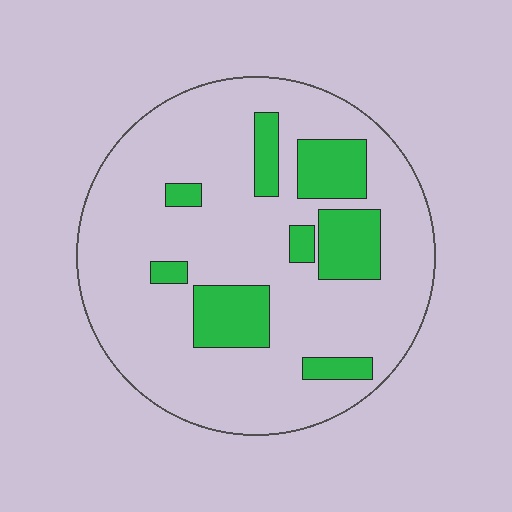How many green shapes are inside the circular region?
8.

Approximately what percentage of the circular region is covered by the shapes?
Approximately 20%.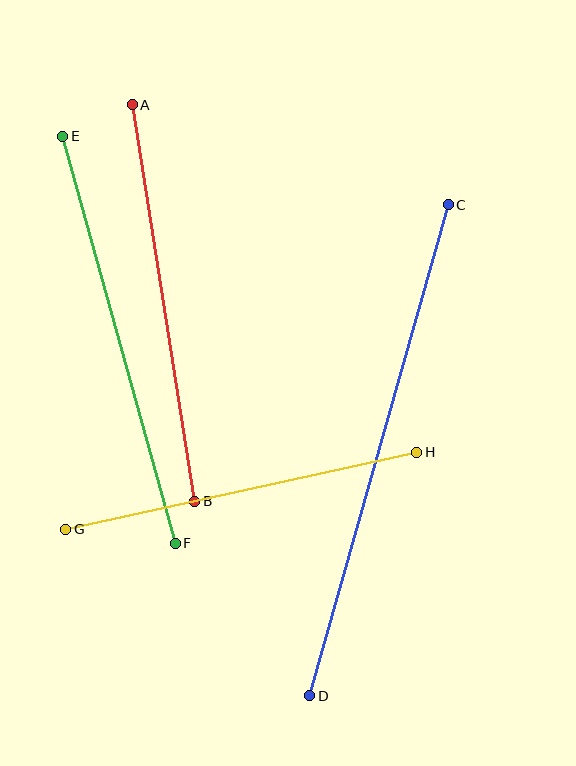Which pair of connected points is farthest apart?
Points C and D are farthest apart.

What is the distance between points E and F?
The distance is approximately 422 pixels.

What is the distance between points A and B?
The distance is approximately 401 pixels.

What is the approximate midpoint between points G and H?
The midpoint is at approximately (241, 491) pixels.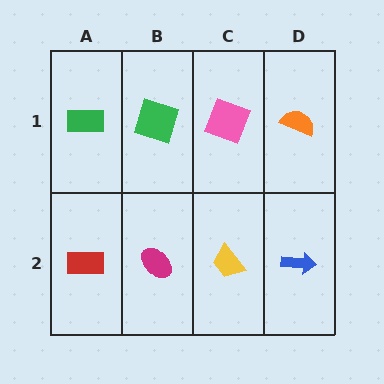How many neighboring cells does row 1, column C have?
3.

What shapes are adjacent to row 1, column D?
A blue arrow (row 2, column D), a pink square (row 1, column C).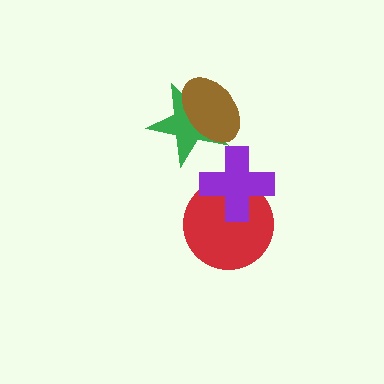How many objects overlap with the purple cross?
1 object overlaps with the purple cross.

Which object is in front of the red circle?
The purple cross is in front of the red circle.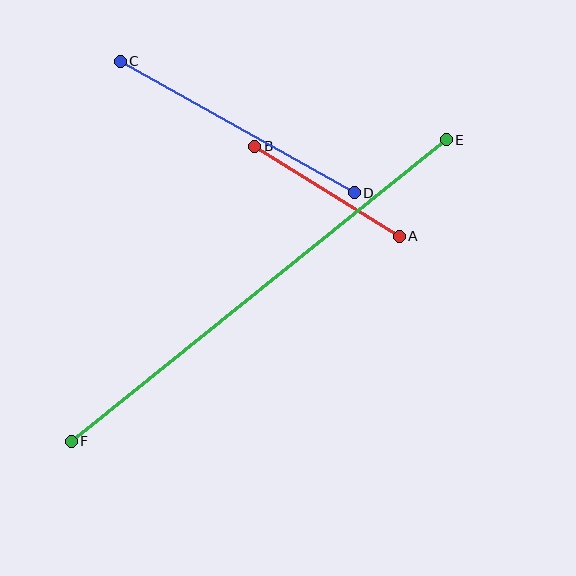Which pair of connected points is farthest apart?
Points E and F are farthest apart.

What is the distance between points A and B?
The distance is approximately 170 pixels.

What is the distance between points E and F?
The distance is approximately 481 pixels.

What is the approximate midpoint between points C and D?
The midpoint is at approximately (237, 127) pixels.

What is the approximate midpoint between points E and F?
The midpoint is at approximately (259, 291) pixels.